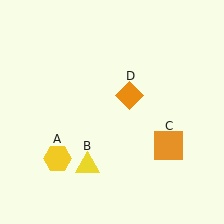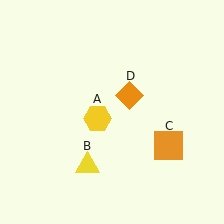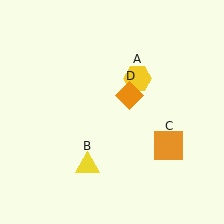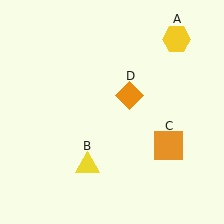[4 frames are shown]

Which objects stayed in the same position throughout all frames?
Yellow triangle (object B) and orange square (object C) and orange diamond (object D) remained stationary.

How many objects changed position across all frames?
1 object changed position: yellow hexagon (object A).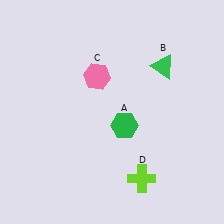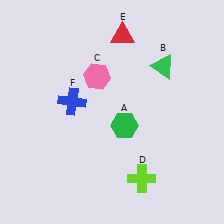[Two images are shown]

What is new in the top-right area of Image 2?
A red triangle (E) was added in the top-right area of Image 2.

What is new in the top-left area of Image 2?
A blue cross (F) was added in the top-left area of Image 2.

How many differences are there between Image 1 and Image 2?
There are 2 differences between the two images.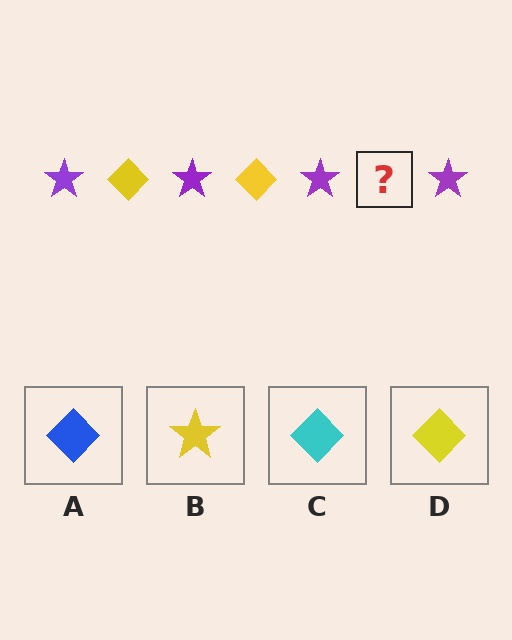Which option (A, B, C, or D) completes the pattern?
D.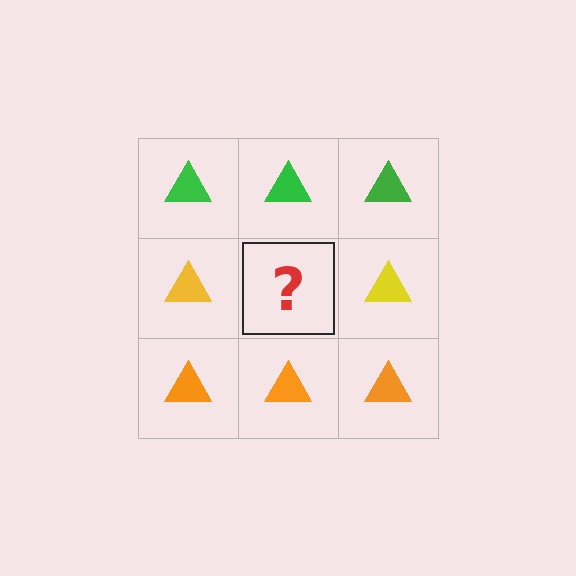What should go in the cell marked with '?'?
The missing cell should contain a yellow triangle.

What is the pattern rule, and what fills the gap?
The rule is that each row has a consistent color. The gap should be filled with a yellow triangle.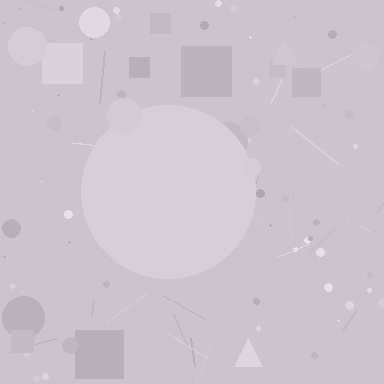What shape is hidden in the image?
A circle is hidden in the image.